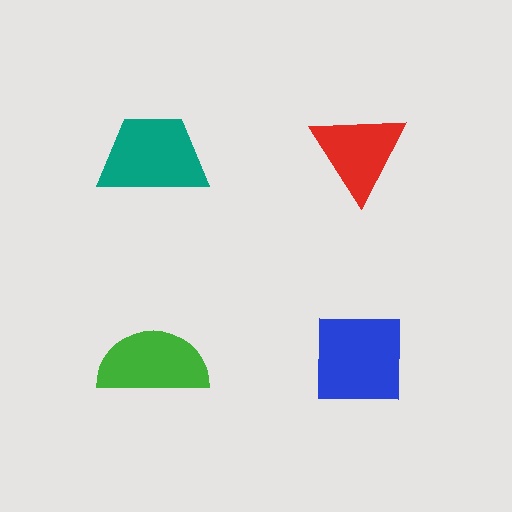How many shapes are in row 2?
2 shapes.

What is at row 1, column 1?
A teal trapezoid.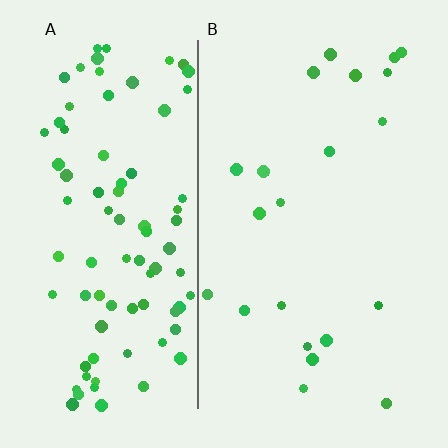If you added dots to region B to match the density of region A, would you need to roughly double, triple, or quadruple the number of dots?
Approximately quadruple.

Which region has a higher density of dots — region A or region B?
A (the left).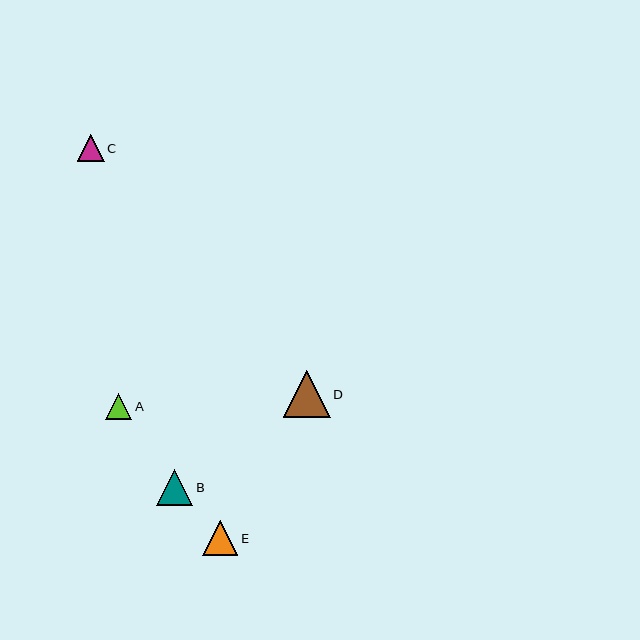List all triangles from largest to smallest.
From largest to smallest: D, B, E, C, A.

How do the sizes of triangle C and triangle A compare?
Triangle C and triangle A are approximately the same size.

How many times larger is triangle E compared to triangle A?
Triangle E is approximately 1.3 times the size of triangle A.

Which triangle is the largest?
Triangle D is the largest with a size of approximately 47 pixels.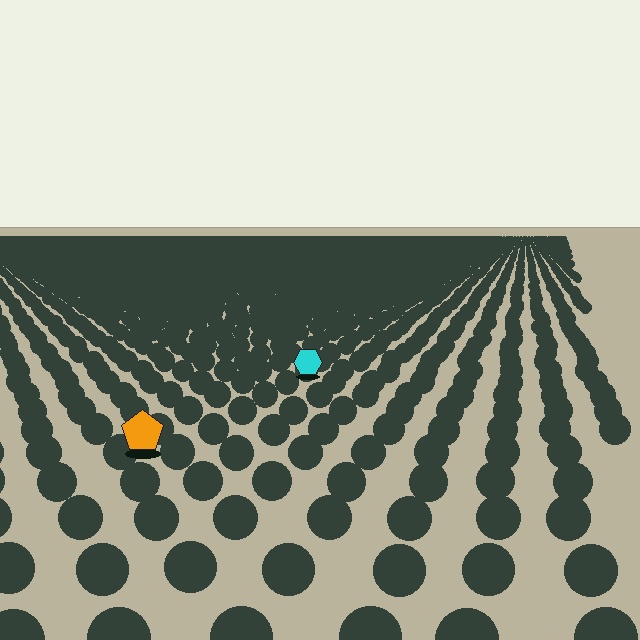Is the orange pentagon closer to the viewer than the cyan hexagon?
Yes. The orange pentagon is closer — you can tell from the texture gradient: the ground texture is coarser near it.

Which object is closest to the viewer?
The orange pentagon is closest. The texture marks near it are larger and more spread out.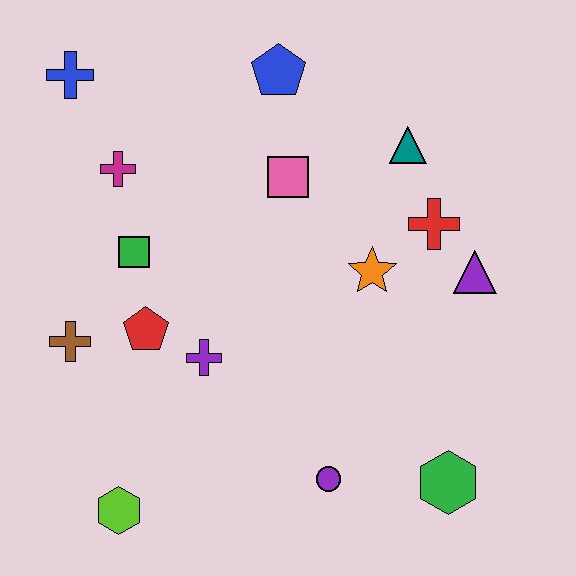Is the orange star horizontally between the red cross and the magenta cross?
Yes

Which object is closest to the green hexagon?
The purple circle is closest to the green hexagon.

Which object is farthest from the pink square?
The lime hexagon is farthest from the pink square.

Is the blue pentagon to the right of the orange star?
No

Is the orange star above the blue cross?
No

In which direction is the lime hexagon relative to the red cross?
The lime hexagon is to the left of the red cross.